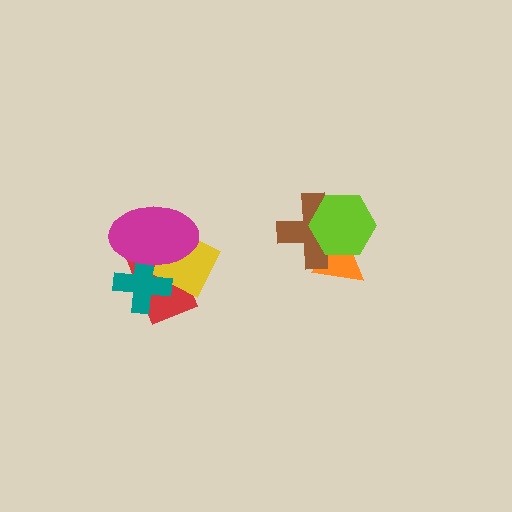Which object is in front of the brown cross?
The lime hexagon is in front of the brown cross.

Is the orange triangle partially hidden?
Yes, it is partially covered by another shape.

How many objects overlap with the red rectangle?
3 objects overlap with the red rectangle.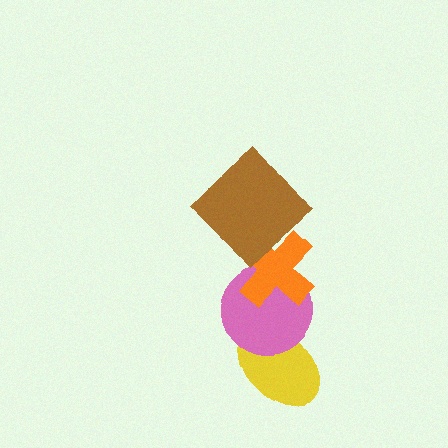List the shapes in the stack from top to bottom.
From top to bottom: the brown diamond, the orange cross, the pink circle, the yellow ellipse.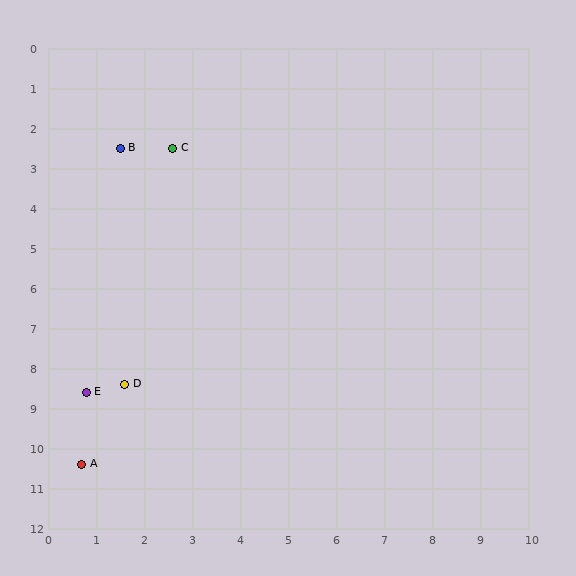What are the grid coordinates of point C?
Point C is at approximately (2.6, 2.5).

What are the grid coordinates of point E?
Point E is at approximately (0.8, 8.6).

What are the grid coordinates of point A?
Point A is at approximately (0.7, 10.4).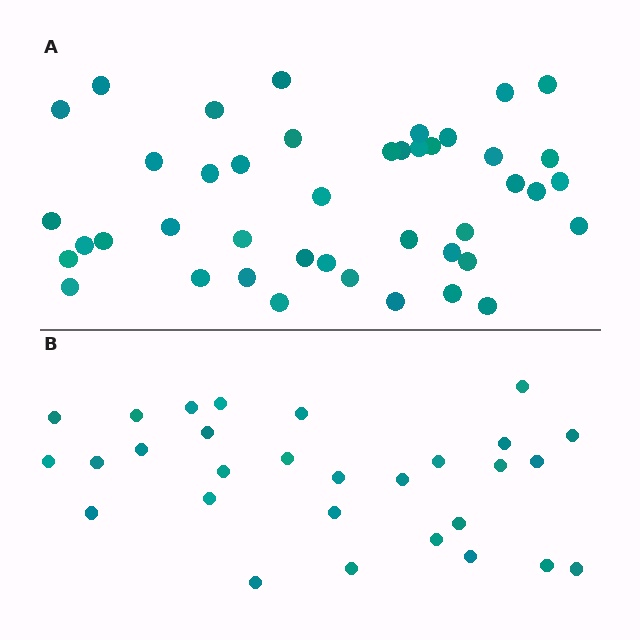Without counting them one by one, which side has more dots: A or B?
Region A (the top region) has more dots.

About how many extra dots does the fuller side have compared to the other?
Region A has approximately 15 more dots than region B.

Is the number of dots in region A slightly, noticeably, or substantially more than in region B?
Region A has substantially more. The ratio is roughly 1.5 to 1.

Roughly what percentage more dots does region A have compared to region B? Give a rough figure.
About 50% more.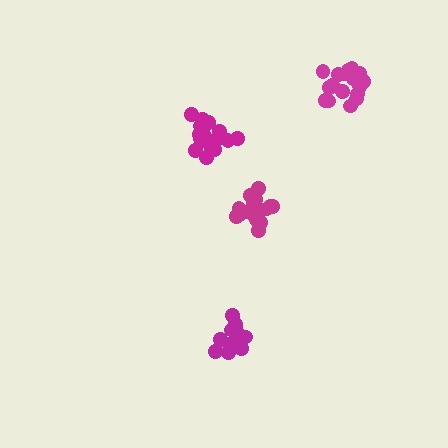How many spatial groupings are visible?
There are 4 spatial groupings.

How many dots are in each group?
Group 1: 18 dots, Group 2: 13 dots, Group 3: 18 dots, Group 4: 19 dots (68 total).